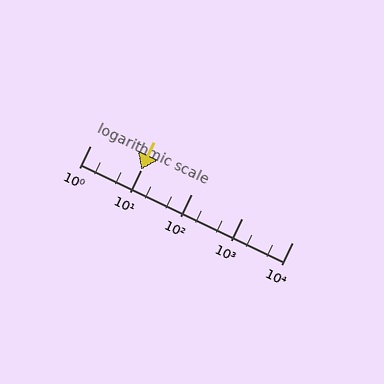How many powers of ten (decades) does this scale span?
The scale spans 4 decades, from 1 to 10000.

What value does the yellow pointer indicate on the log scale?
The pointer indicates approximately 10.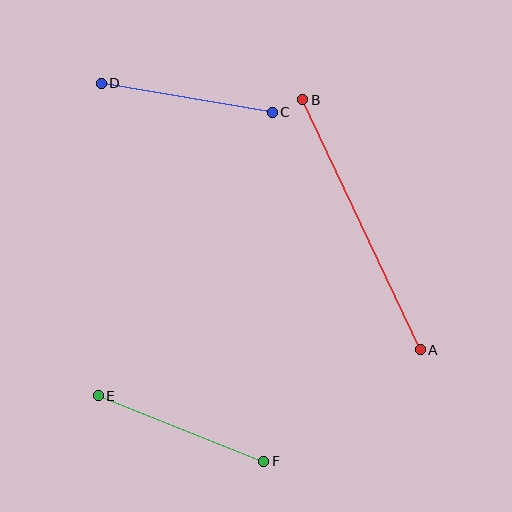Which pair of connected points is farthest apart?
Points A and B are farthest apart.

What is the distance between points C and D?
The distance is approximately 173 pixels.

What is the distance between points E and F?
The distance is approximately 178 pixels.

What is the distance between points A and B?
The distance is approximately 276 pixels.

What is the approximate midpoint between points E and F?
The midpoint is at approximately (181, 428) pixels.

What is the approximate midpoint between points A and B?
The midpoint is at approximately (361, 225) pixels.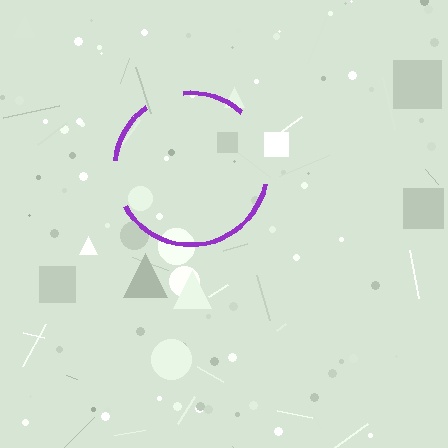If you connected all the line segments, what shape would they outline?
They would outline a circle.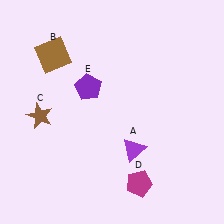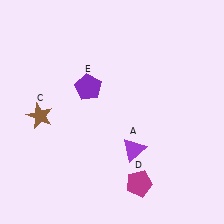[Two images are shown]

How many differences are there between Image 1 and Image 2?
There is 1 difference between the two images.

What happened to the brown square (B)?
The brown square (B) was removed in Image 2. It was in the top-left area of Image 1.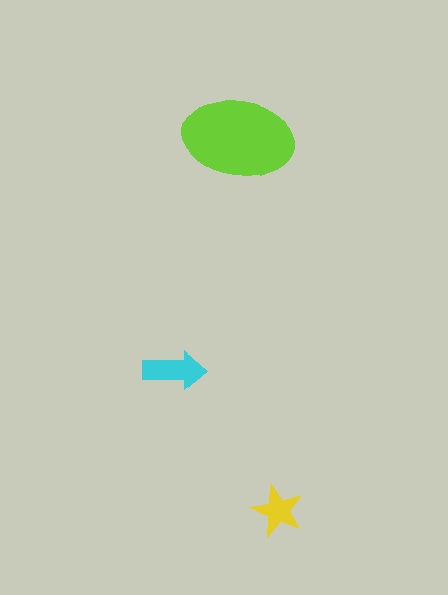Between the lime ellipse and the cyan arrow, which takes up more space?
The lime ellipse.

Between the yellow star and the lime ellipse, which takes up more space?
The lime ellipse.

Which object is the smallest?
The yellow star.